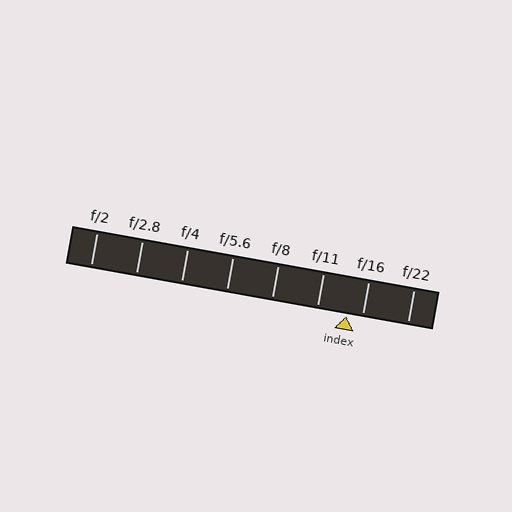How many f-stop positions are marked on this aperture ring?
There are 8 f-stop positions marked.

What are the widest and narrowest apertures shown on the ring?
The widest aperture shown is f/2 and the narrowest is f/22.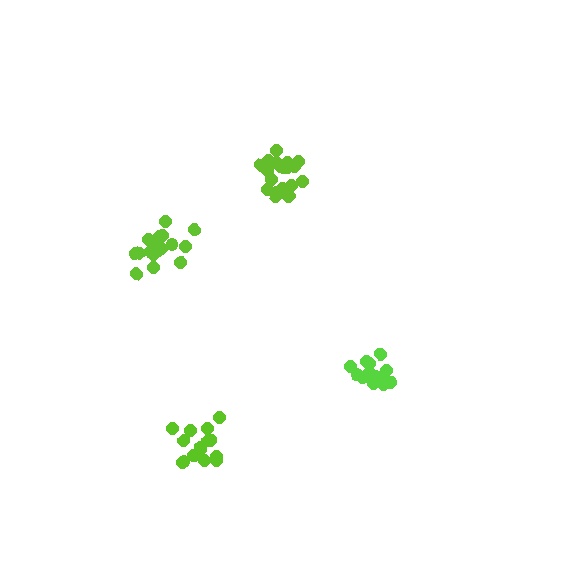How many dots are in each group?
Group 1: 19 dots, Group 2: 21 dots, Group 3: 20 dots, Group 4: 15 dots (75 total).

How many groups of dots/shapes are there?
There are 4 groups.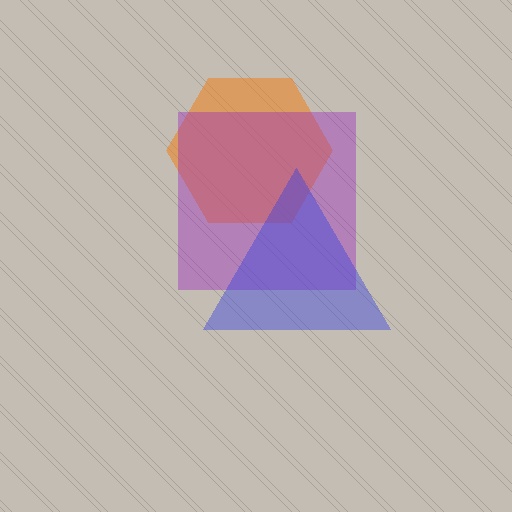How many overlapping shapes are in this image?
There are 3 overlapping shapes in the image.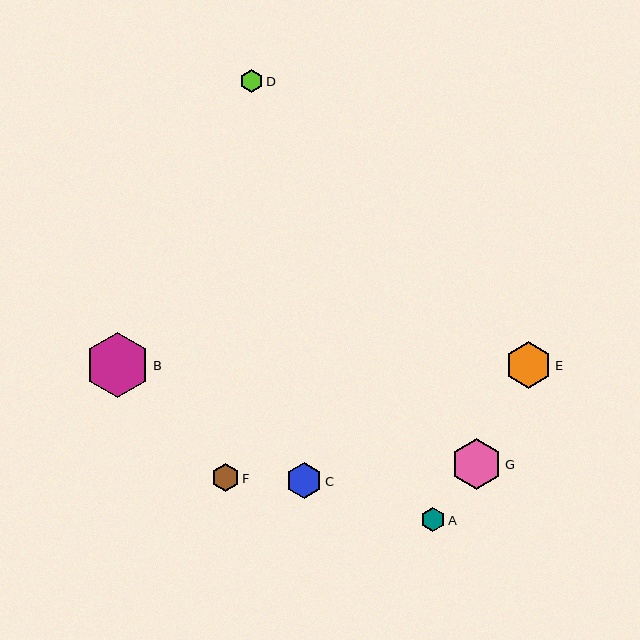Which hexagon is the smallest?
Hexagon D is the smallest with a size of approximately 23 pixels.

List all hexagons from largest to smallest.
From largest to smallest: B, G, E, C, F, A, D.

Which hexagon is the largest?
Hexagon B is the largest with a size of approximately 65 pixels.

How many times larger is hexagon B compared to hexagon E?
Hexagon B is approximately 1.4 times the size of hexagon E.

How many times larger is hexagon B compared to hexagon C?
Hexagon B is approximately 1.8 times the size of hexagon C.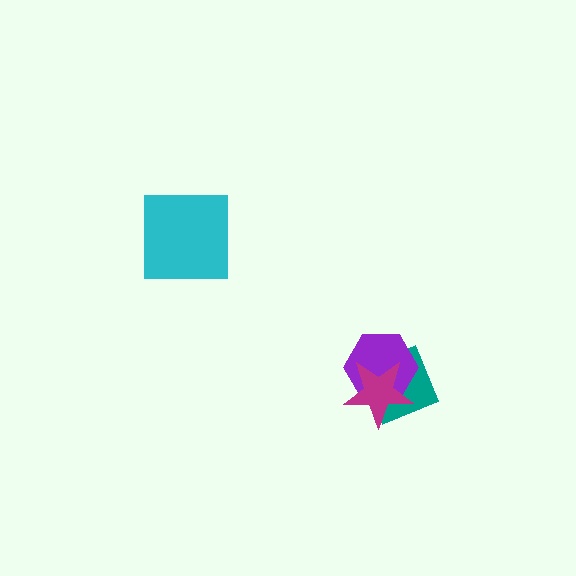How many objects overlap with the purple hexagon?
2 objects overlap with the purple hexagon.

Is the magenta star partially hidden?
No, no other shape covers it.